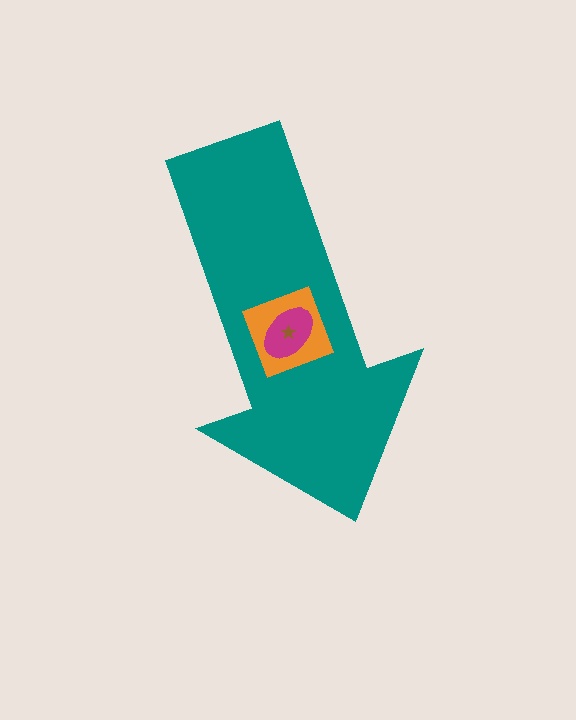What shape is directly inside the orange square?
The magenta ellipse.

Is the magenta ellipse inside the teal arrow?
Yes.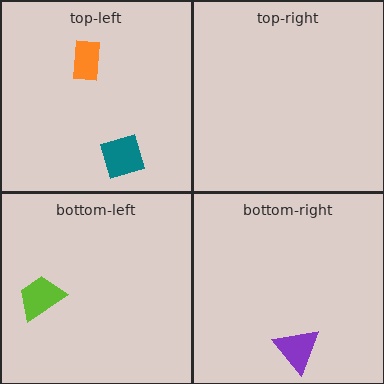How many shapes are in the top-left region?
2.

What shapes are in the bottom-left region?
The lime trapezoid.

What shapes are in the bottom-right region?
The purple triangle.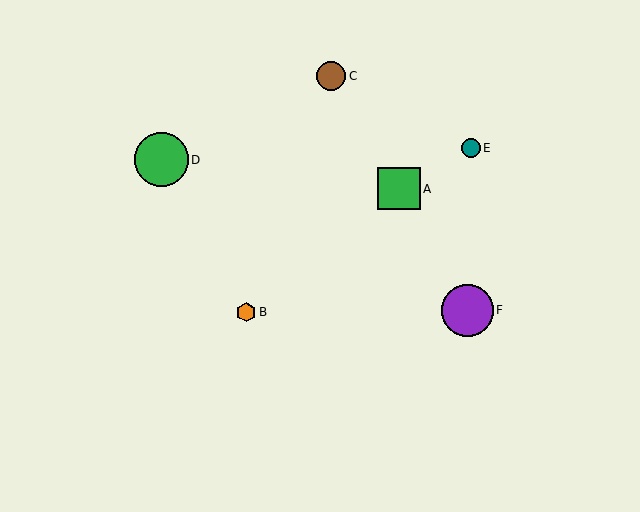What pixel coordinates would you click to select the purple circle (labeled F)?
Click at (467, 310) to select the purple circle F.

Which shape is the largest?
The green circle (labeled D) is the largest.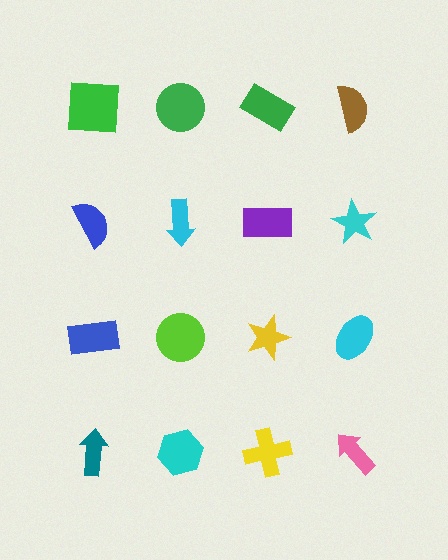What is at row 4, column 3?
A yellow cross.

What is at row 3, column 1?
A blue rectangle.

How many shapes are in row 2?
4 shapes.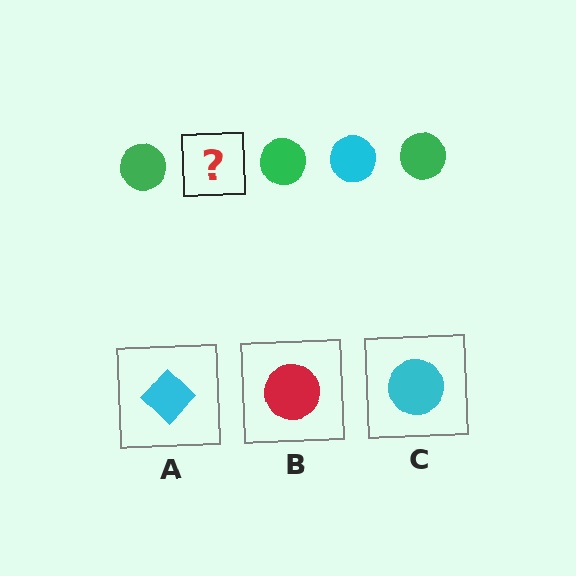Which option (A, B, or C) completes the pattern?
C.